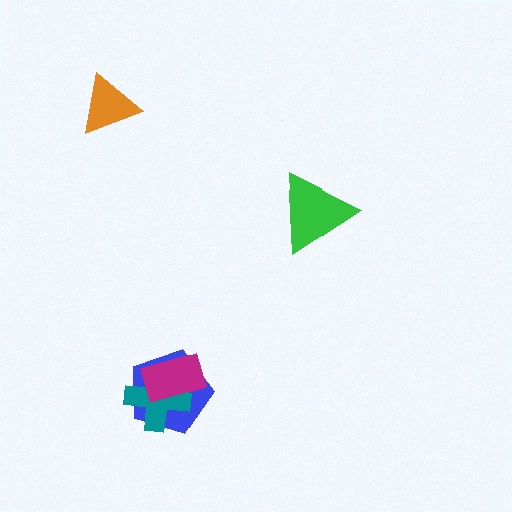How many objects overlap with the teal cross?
2 objects overlap with the teal cross.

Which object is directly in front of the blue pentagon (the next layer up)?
The teal cross is directly in front of the blue pentagon.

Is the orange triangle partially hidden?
No, no other shape covers it.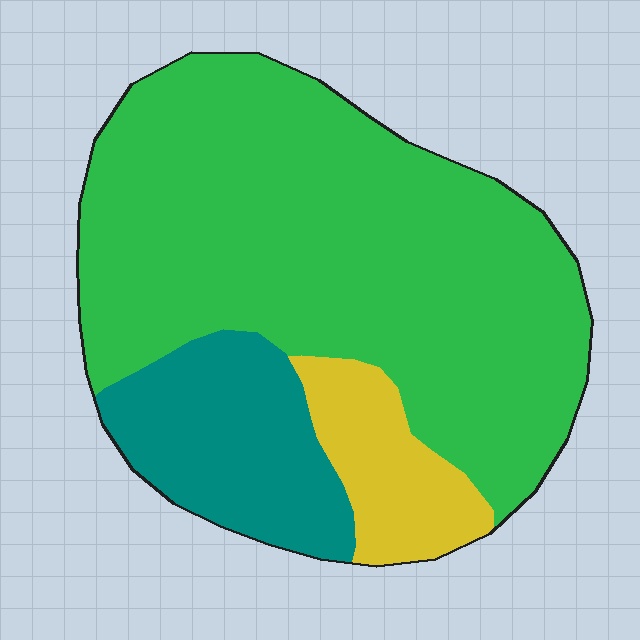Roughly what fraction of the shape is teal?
Teal covers around 20% of the shape.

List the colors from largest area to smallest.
From largest to smallest: green, teal, yellow.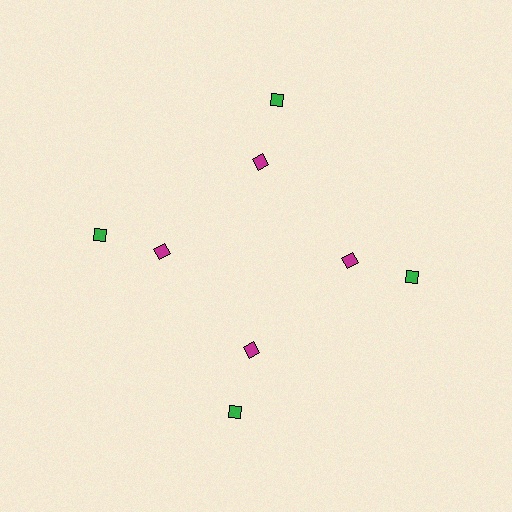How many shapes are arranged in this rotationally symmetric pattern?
There are 8 shapes, arranged in 4 groups of 2.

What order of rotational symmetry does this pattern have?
This pattern has 4-fold rotational symmetry.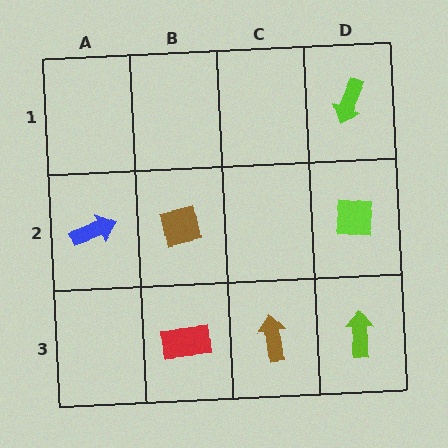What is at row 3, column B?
A red rectangle.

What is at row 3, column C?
A brown arrow.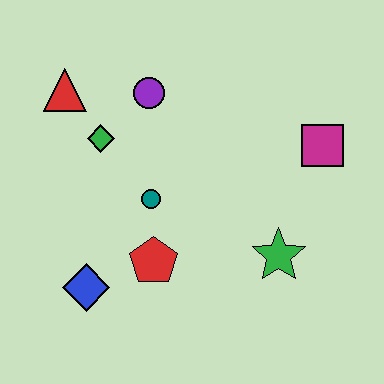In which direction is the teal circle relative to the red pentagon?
The teal circle is above the red pentagon.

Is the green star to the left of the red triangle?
No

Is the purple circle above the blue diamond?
Yes